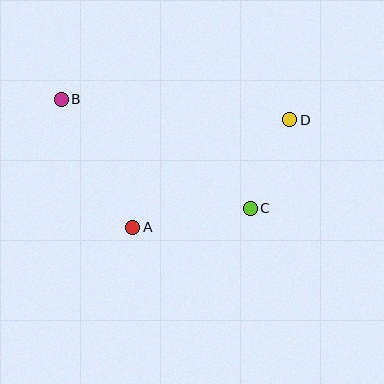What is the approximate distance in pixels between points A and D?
The distance between A and D is approximately 190 pixels.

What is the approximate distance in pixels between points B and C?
The distance between B and C is approximately 218 pixels.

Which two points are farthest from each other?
Points B and D are farthest from each other.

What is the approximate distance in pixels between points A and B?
The distance between A and B is approximately 146 pixels.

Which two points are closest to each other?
Points C and D are closest to each other.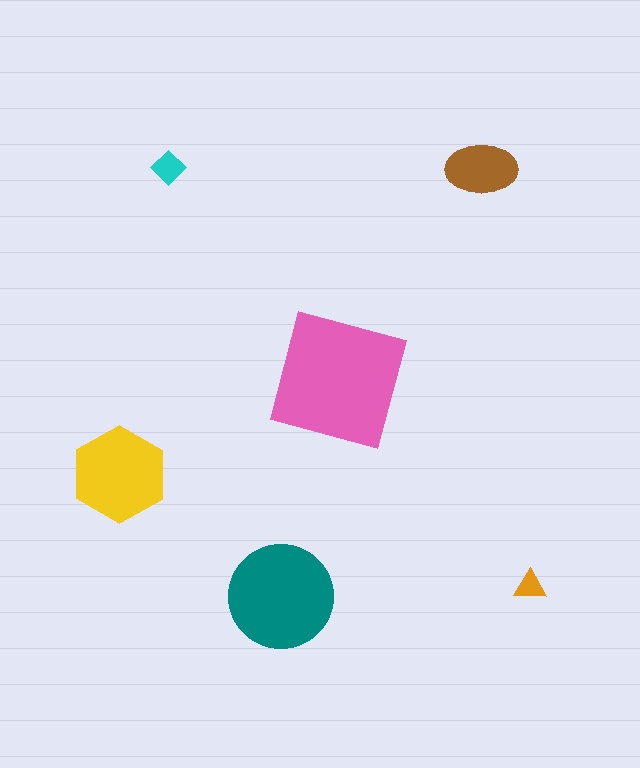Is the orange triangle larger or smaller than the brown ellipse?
Smaller.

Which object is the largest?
The pink square.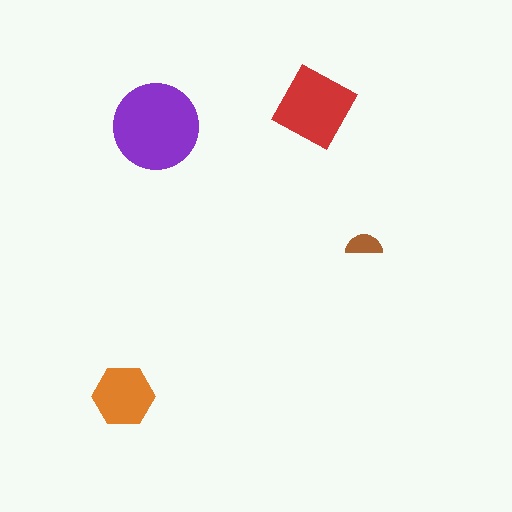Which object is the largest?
The purple circle.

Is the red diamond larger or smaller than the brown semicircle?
Larger.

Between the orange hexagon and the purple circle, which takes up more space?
The purple circle.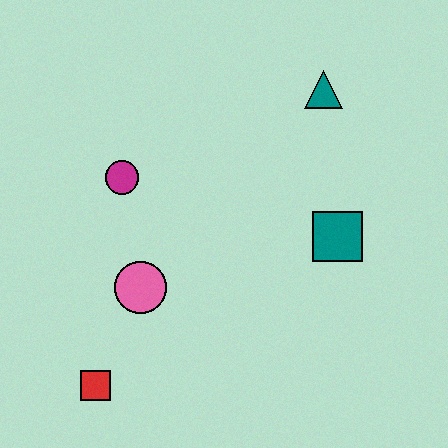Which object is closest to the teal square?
The teal triangle is closest to the teal square.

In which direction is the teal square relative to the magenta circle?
The teal square is to the right of the magenta circle.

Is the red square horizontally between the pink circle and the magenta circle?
No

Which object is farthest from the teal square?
The red square is farthest from the teal square.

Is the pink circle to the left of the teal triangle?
Yes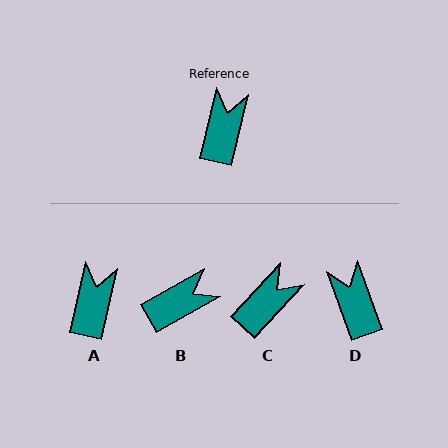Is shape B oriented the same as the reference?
No, it is off by about 47 degrees.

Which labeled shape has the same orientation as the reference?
A.